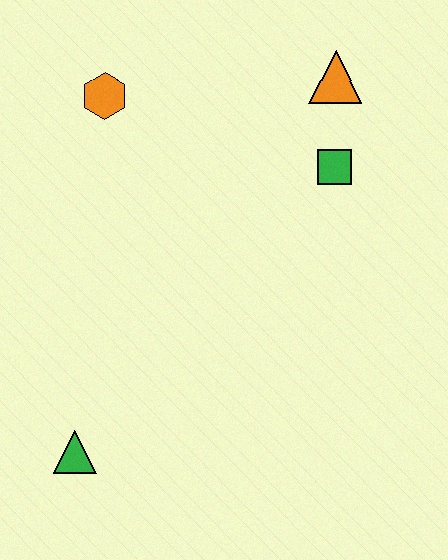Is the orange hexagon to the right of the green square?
No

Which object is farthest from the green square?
The green triangle is farthest from the green square.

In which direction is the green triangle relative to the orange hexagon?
The green triangle is below the orange hexagon.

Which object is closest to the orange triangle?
The green square is closest to the orange triangle.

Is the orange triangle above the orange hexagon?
Yes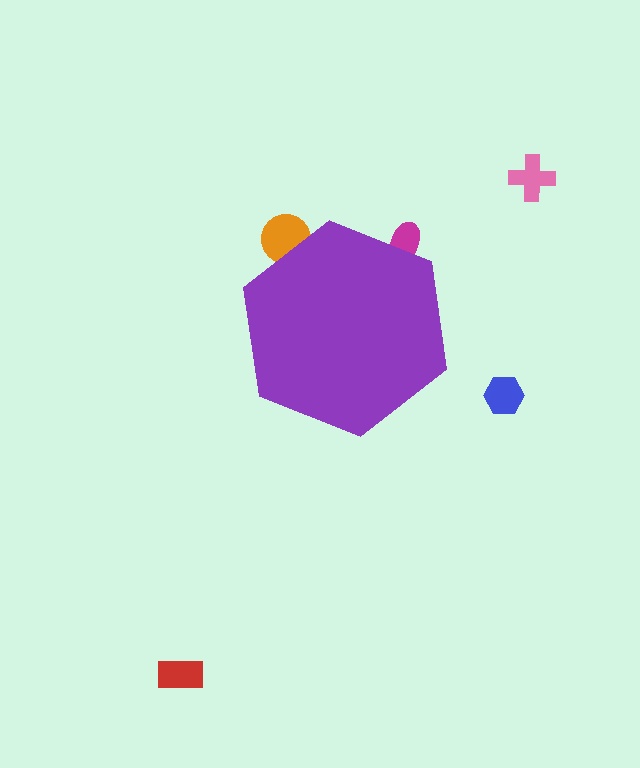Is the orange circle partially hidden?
Yes, the orange circle is partially hidden behind the purple hexagon.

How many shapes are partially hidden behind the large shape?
2 shapes are partially hidden.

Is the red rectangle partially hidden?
No, the red rectangle is fully visible.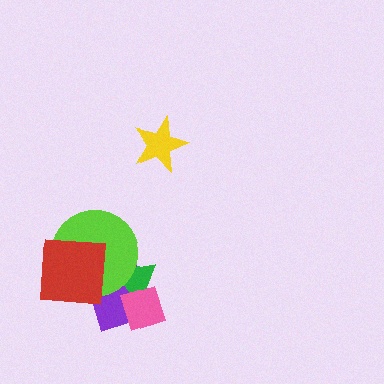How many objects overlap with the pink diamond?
2 objects overlap with the pink diamond.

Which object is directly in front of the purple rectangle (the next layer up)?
The green triangle is directly in front of the purple rectangle.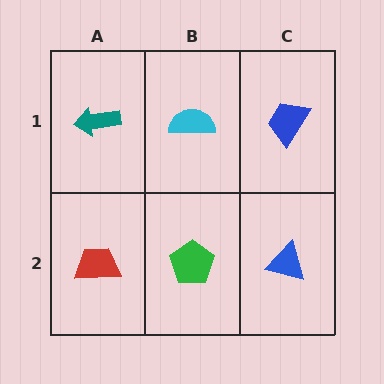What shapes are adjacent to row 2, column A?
A teal arrow (row 1, column A), a green pentagon (row 2, column B).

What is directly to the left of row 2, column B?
A red trapezoid.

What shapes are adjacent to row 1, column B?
A green pentagon (row 2, column B), a teal arrow (row 1, column A), a blue trapezoid (row 1, column C).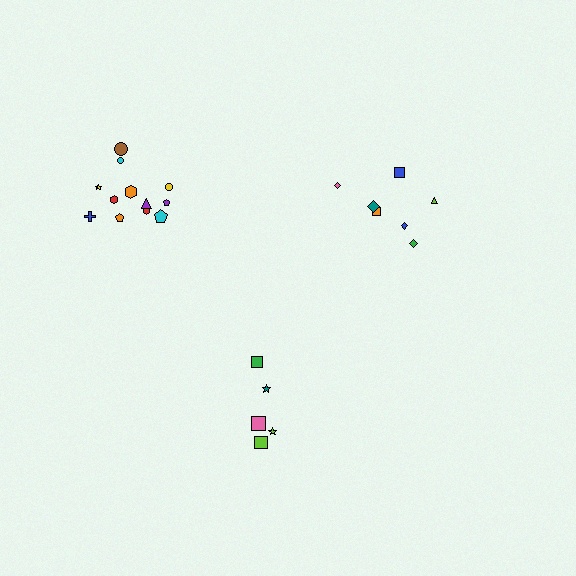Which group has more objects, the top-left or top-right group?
The top-left group.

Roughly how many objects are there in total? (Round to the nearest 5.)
Roughly 25 objects in total.